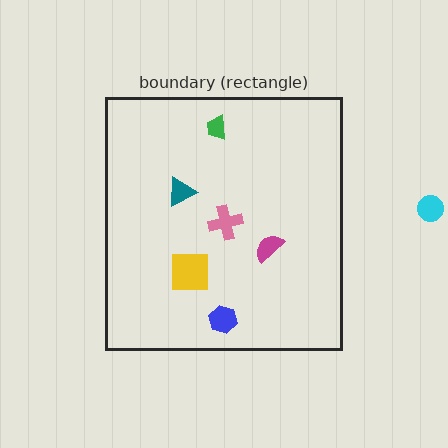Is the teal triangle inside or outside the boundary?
Inside.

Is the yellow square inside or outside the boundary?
Inside.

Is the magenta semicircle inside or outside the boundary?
Inside.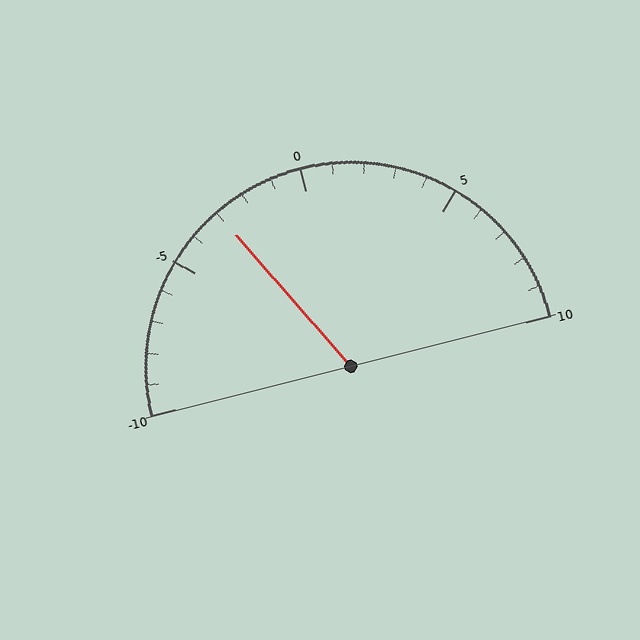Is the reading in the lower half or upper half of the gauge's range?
The reading is in the lower half of the range (-10 to 10).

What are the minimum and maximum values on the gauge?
The gauge ranges from -10 to 10.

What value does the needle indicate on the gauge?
The needle indicates approximately -3.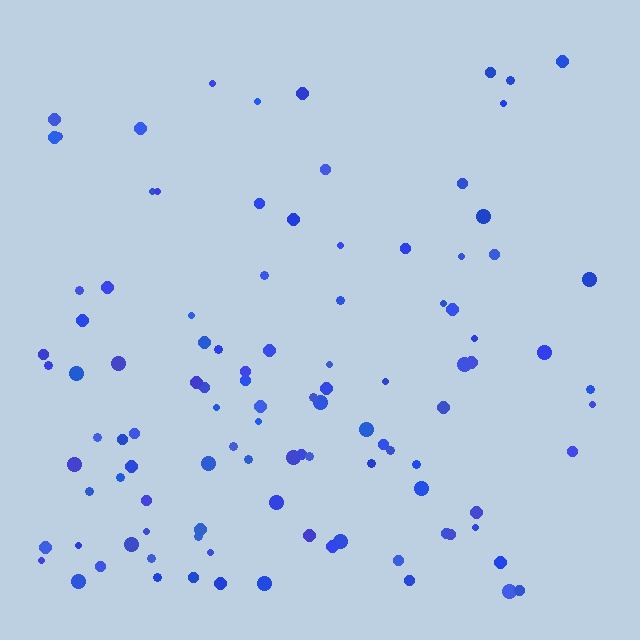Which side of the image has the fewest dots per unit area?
The top.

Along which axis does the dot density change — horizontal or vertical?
Vertical.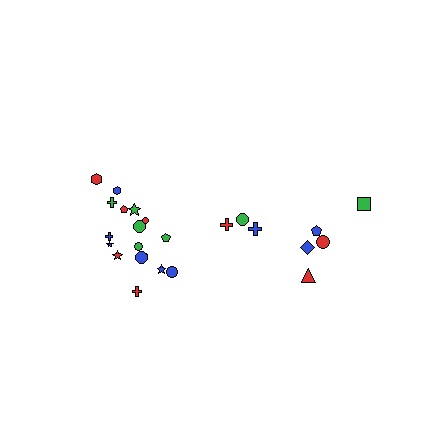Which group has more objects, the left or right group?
The left group.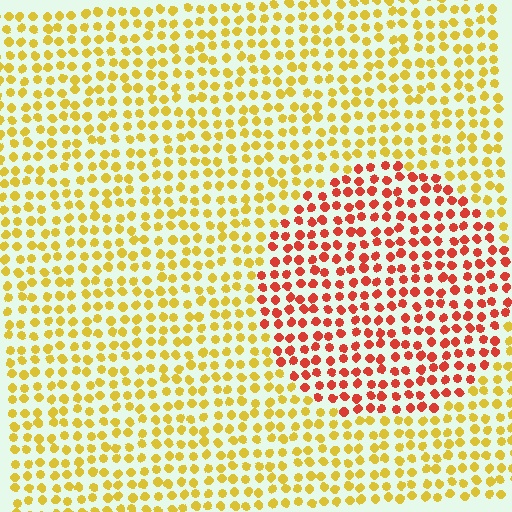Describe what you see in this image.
The image is filled with small yellow elements in a uniform arrangement. A circle-shaped region is visible where the elements are tinted to a slightly different hue, forming a subtle color boundary.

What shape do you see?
I see a circle.